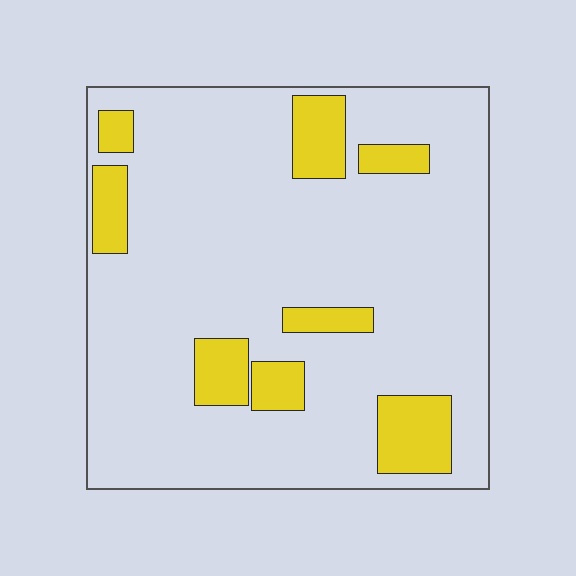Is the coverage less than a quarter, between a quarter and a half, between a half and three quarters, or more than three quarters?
Less than a quarter.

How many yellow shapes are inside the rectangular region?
8.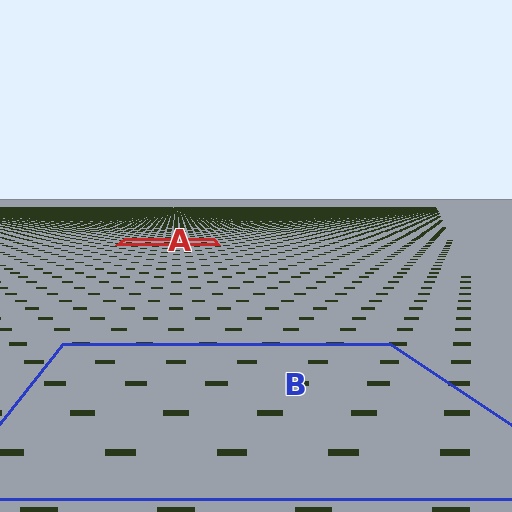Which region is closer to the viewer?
Region B is closer. The texture elements there are larger and more spread out.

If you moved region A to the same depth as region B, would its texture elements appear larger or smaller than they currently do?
They would appear larger. At a closer depth, the same texture elements are projected at a bigger on-screen size.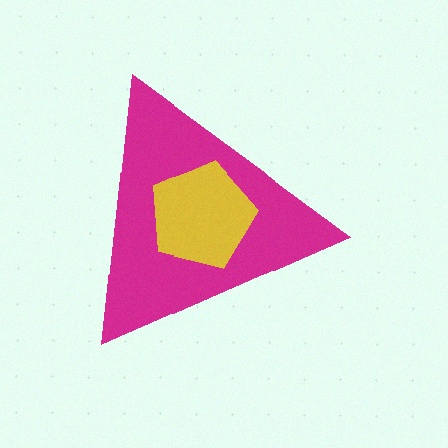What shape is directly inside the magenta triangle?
The yellow pentagon.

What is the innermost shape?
The yellow pentagon.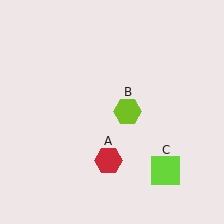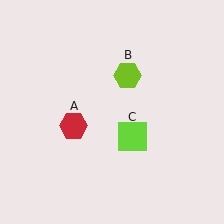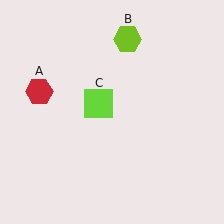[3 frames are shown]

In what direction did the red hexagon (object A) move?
The red hexagon (object A) moved up and to the left.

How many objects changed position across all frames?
3 objects changed position: red hexagon (object A), lime hexagon (object B), lime square (object C).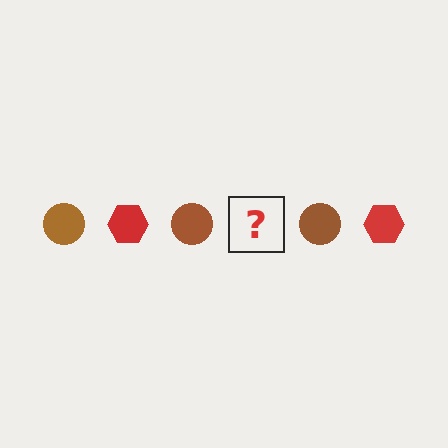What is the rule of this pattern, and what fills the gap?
The rule is that the pattern alternates between brown circle and red hexagon. The gap should be filled with a red hexagon.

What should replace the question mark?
The question mark should be replaced with a red hexagon.